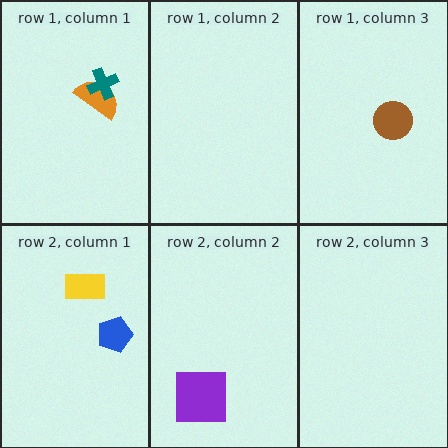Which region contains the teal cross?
The row 1, column 1 region.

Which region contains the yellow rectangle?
The row 2, column 1 region.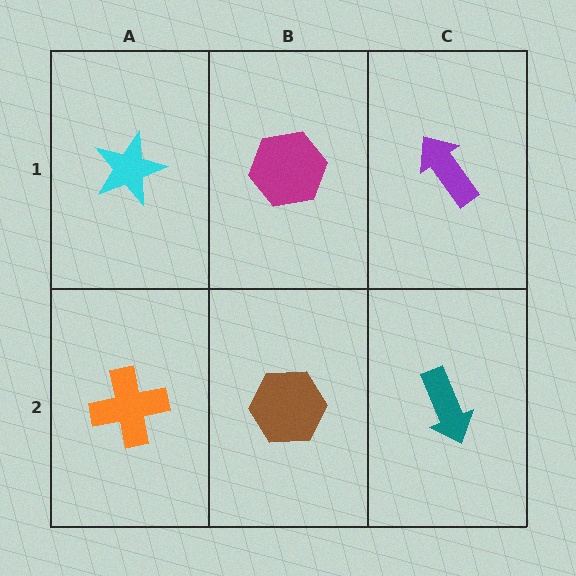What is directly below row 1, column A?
An orange cross.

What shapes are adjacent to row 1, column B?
A brown hexagon (row 2, column B), a cyan star (row 1, column A), a purple arrow (row 1, column C).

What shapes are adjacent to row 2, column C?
A purple arrow (row 1, column C), a brown hexagon (row 2, column B).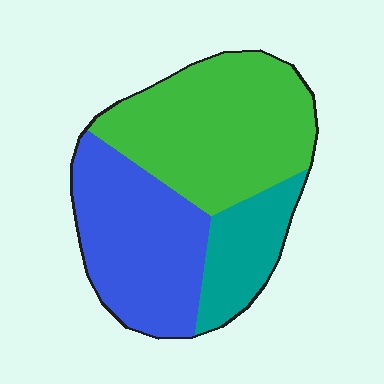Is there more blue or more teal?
Blue.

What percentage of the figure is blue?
Blue takes up about three eighths (3/8) of the figure.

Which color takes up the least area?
Teal, at roughly 15%.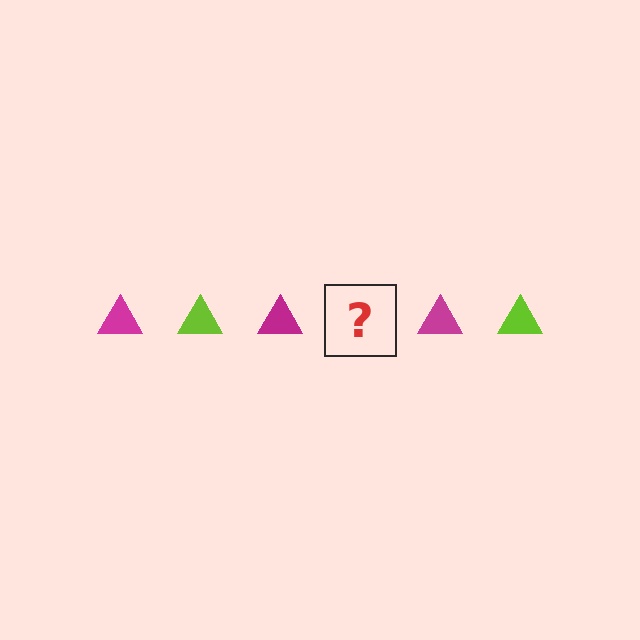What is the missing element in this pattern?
The missing element is a lime triangle.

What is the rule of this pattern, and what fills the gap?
The rule is that the pattern cycles through magenta, lime triangles. The gap should be filled with a lime triangle.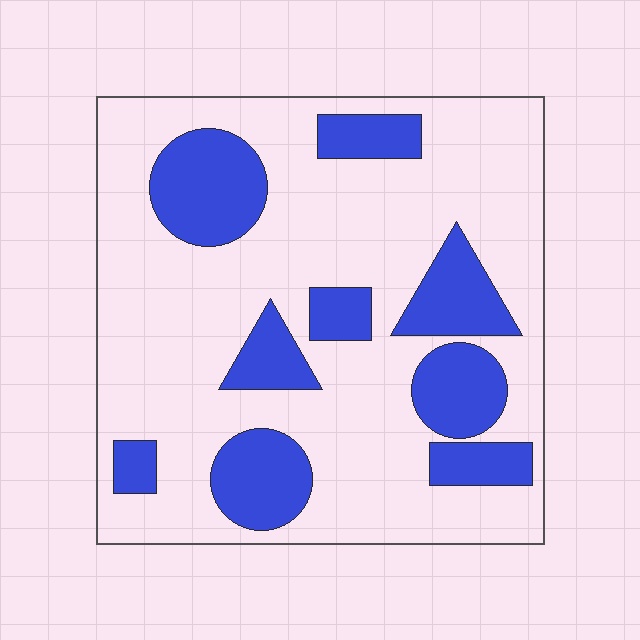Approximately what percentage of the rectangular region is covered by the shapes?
Approximately 25%.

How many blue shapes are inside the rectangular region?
9.